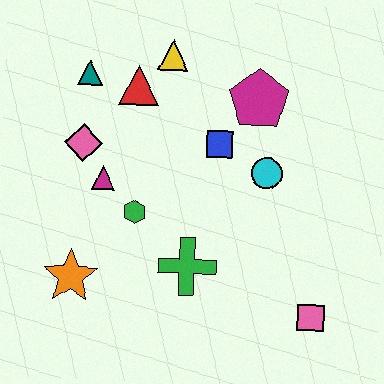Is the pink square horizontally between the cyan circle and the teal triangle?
No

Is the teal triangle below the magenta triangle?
No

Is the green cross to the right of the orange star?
Yes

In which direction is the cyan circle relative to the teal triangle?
The cyan circle is to the right of the teal triangle.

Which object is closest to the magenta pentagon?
The blue square is closest to the magenta pentagon.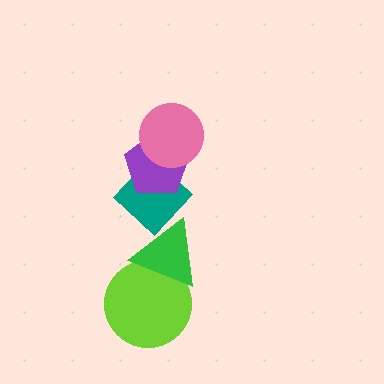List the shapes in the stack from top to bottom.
From top to bottom: the pink circle, the purple pentagon, the teal diamond, the green triangle, the lime circle.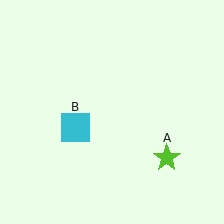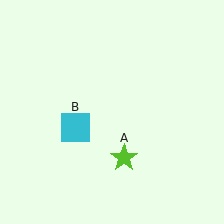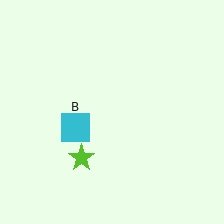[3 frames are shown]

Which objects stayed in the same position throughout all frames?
Cyan square (object B) remained stationary.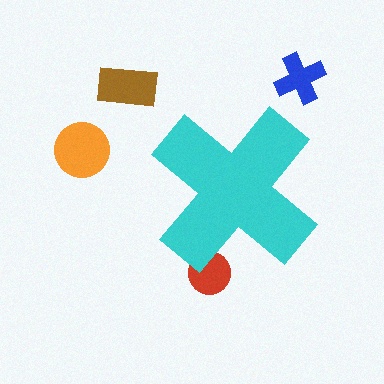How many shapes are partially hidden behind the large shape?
1 shape is partially hidden.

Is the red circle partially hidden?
Yes, the red circle is partially hidden behind the cyan cross.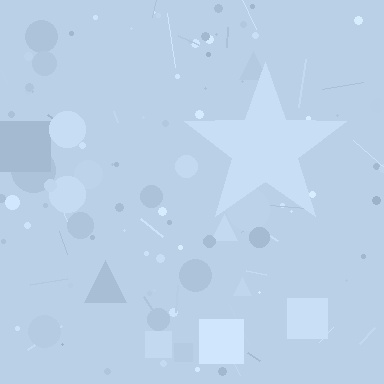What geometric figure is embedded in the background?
A star is embedded in the background.